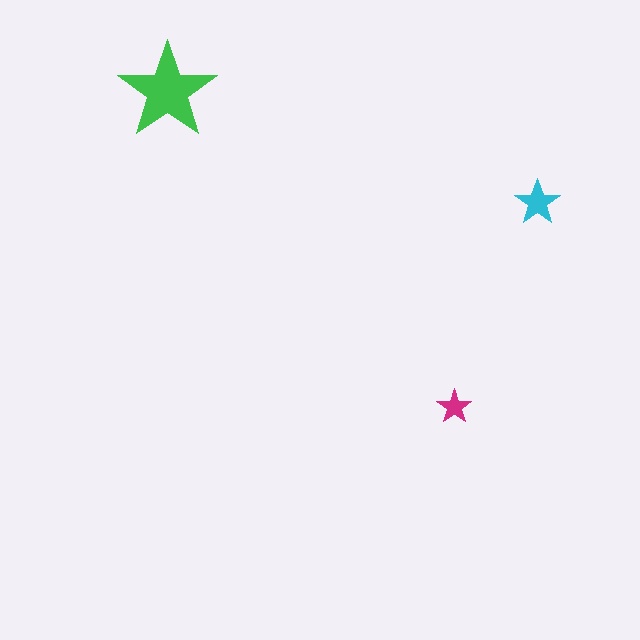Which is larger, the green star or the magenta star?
The green one.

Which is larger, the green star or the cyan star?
The green one.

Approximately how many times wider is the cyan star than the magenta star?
About 1.5 times wider.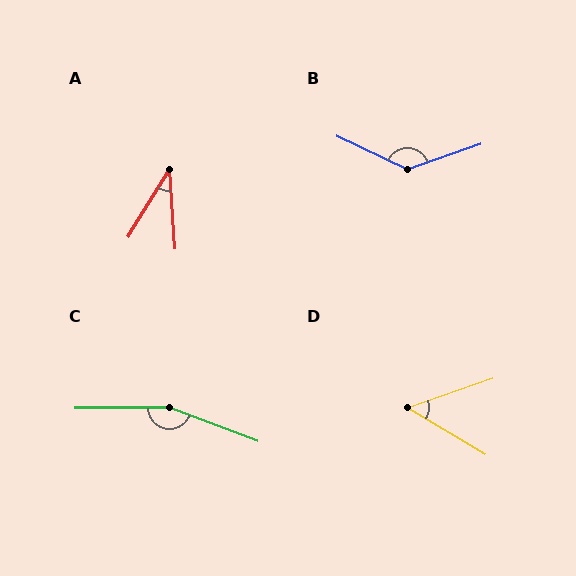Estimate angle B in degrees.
Approximately 135 degrees.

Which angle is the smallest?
A, at approximately 36 degrees.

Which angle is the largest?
C, at approximately 159 degrees.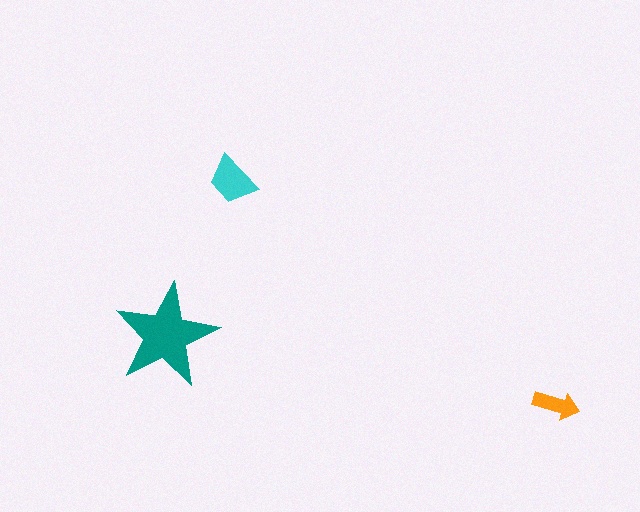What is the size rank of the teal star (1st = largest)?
1st.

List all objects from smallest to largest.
The orange arrow, the cyan trapezoid, the teal star.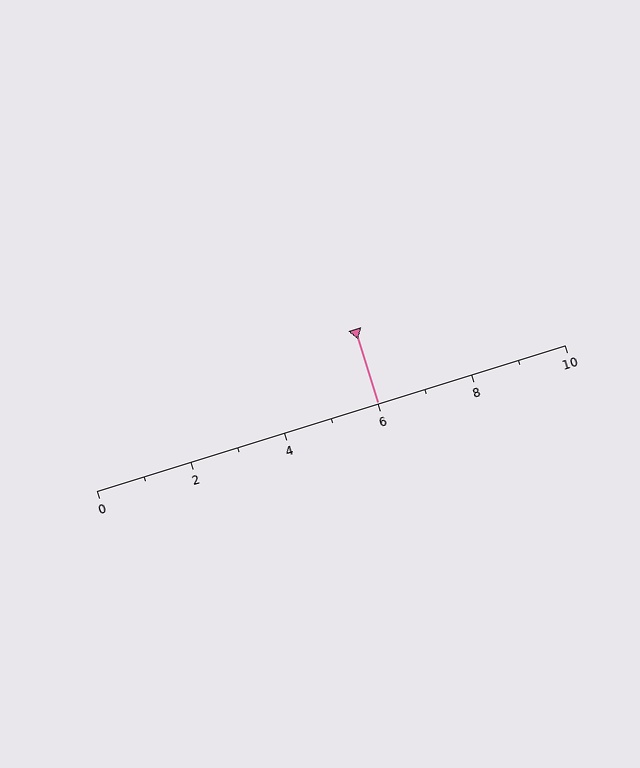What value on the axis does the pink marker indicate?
The marker indicates approximately 6.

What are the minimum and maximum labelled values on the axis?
The axis runs from 0 to 10.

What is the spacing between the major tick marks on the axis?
The major ticks are spaced 2 apart.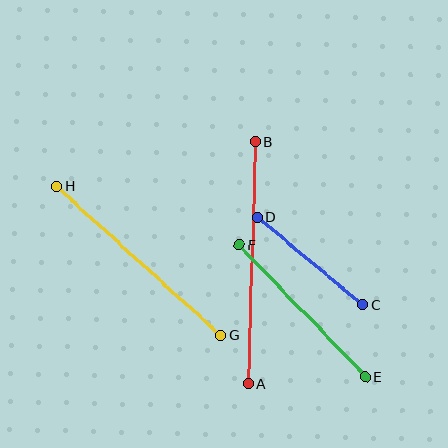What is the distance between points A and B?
The distance is approximately 242 pixels.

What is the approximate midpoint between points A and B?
The midpoint is at approximately (252, 262) pixels.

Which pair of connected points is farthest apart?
Points A and B are farthest apart.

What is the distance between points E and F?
The distance is approximately 183 pixels.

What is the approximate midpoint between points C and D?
The midpoint is at approximately (310, 261) pixels.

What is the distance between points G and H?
The distance is approximately 222 pixels.